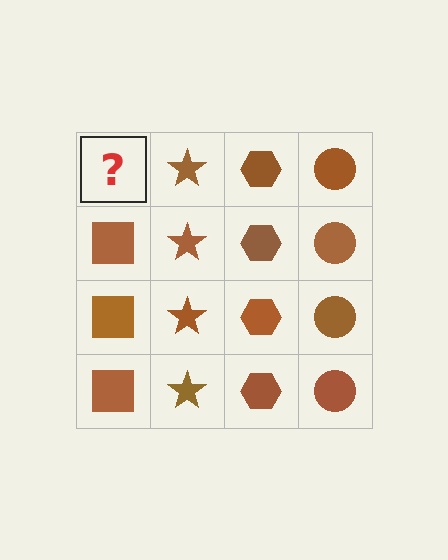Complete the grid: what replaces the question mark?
The question mark should be replaced with a brown square.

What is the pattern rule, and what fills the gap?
The rule is that each column has a consistent shape. The gap should be filled with a brown square.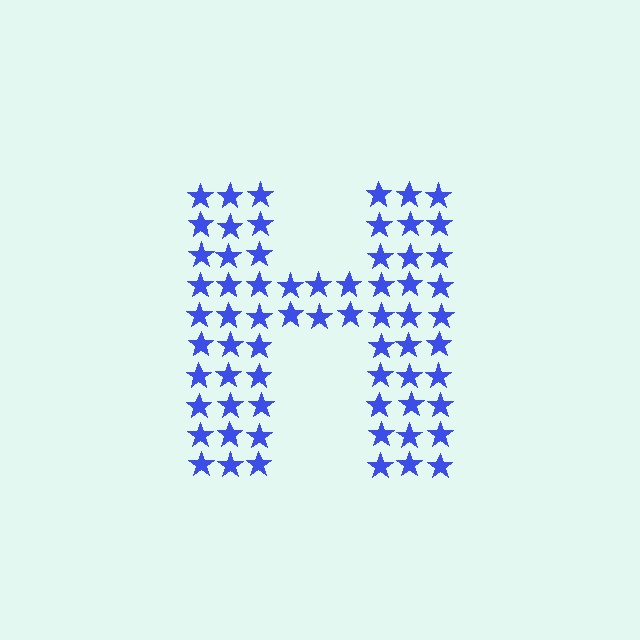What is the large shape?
The large shape is the letter H.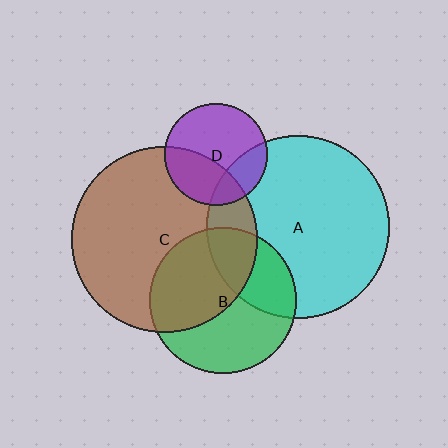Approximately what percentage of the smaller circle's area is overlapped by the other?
Approximately 25%.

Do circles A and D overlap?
Yes.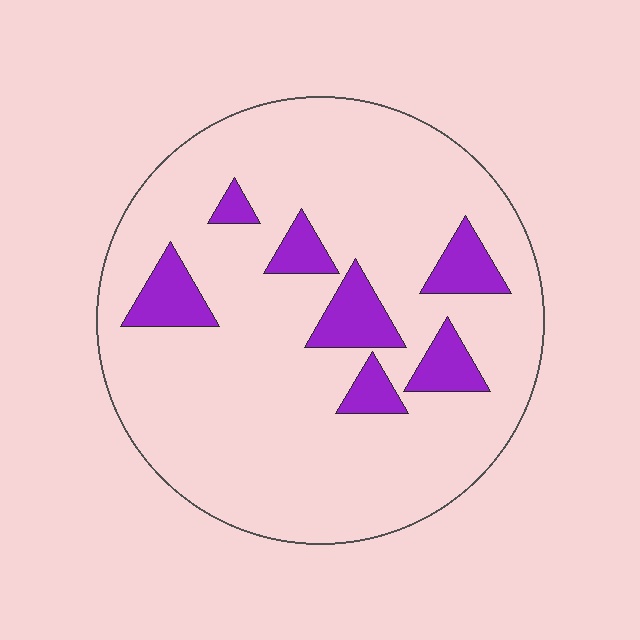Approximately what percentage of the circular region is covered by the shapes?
Approximately 15%.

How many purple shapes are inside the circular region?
7.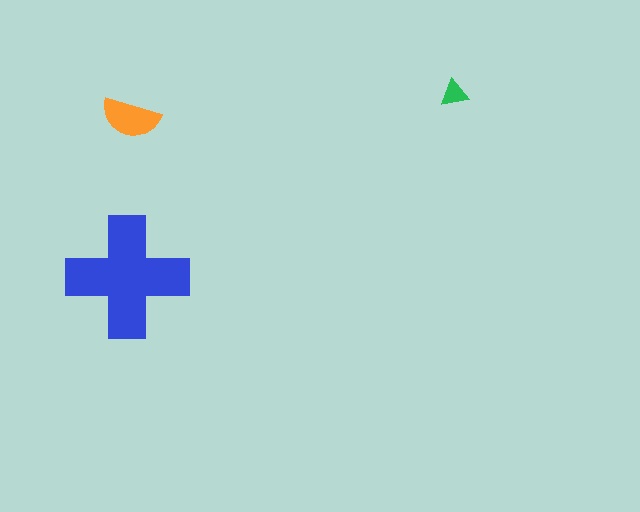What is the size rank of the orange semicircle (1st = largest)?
2nd.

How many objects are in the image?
There are 3 objects in the image.